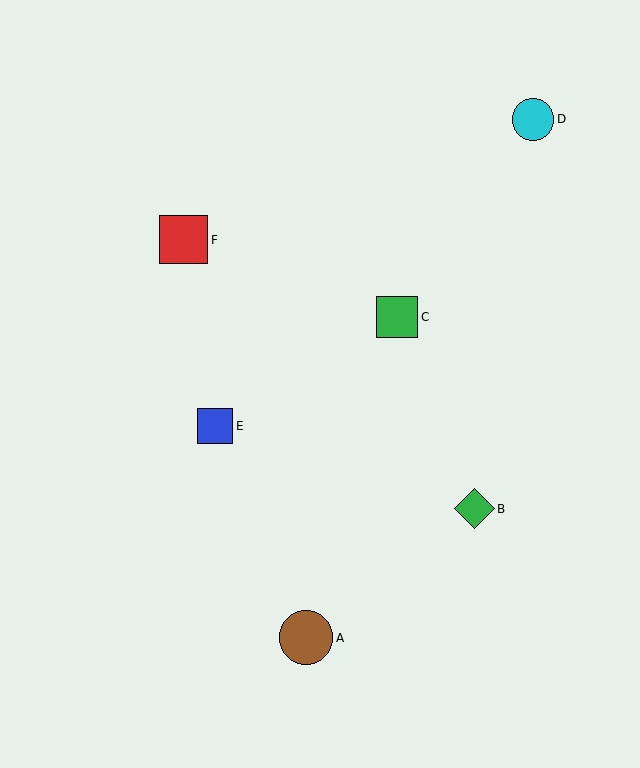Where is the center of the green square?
The center of the green square is at (397, 317).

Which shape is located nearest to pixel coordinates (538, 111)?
The cyan circle (labeled D) at (533, 119) is nearest to that location.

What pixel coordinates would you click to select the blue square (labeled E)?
Click at (215, 426) to select the blue square E.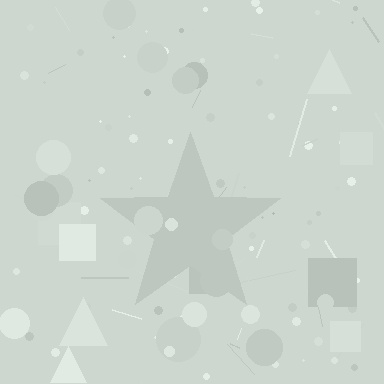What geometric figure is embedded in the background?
A star is embedded in the background.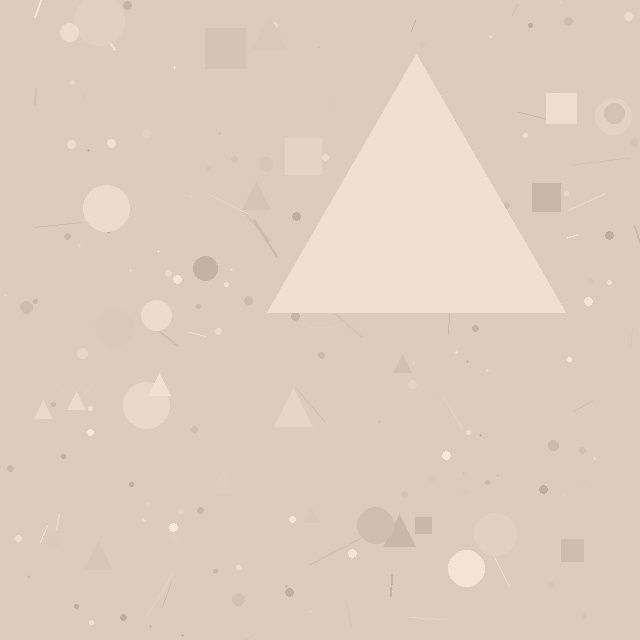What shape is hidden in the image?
A triangle is hidden in the image.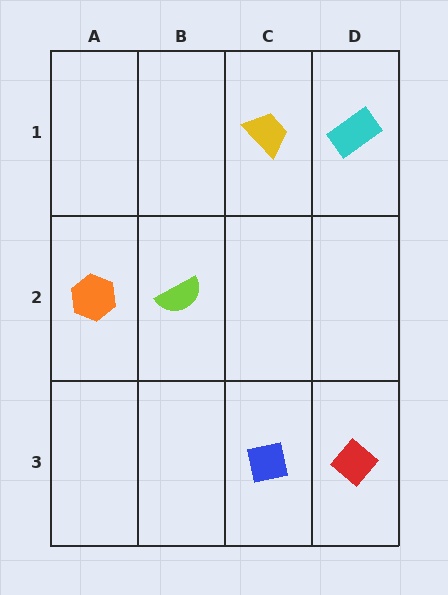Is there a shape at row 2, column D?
No, that cell is empty.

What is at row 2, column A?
An orange hexagon.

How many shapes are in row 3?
2 shapes.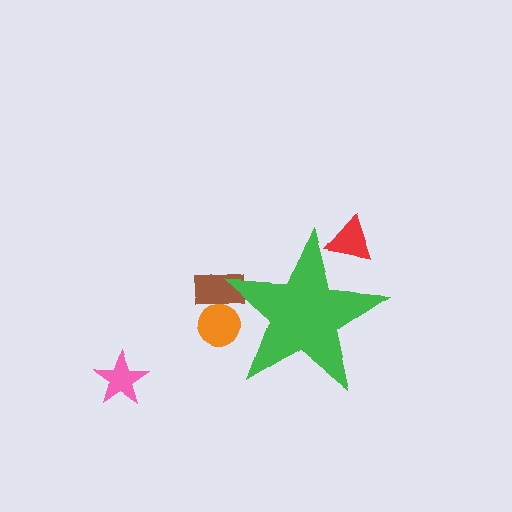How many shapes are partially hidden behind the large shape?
3 shapes are partially hidden.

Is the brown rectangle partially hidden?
Yes, the brown rectangle is partially hidden behind the green star.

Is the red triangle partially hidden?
Yes, the red triangle is partially hidden behind the green star.